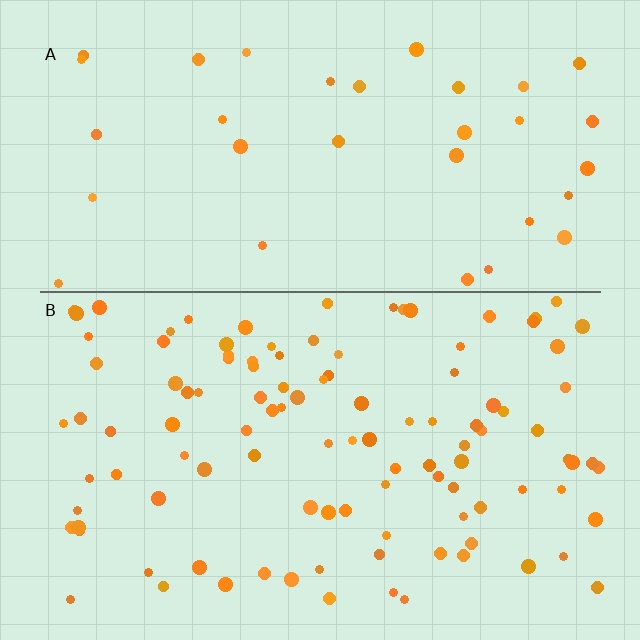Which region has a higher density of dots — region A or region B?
B (the bottom).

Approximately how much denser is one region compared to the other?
Approximately 3.2× — region B over region A.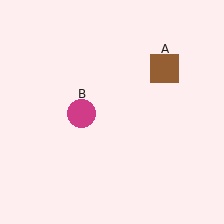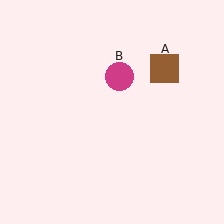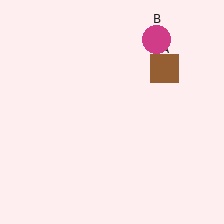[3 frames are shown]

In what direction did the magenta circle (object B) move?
The magenta circle (object B) moved up and to the right.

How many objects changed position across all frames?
1 object changed position: magenta circle (object B).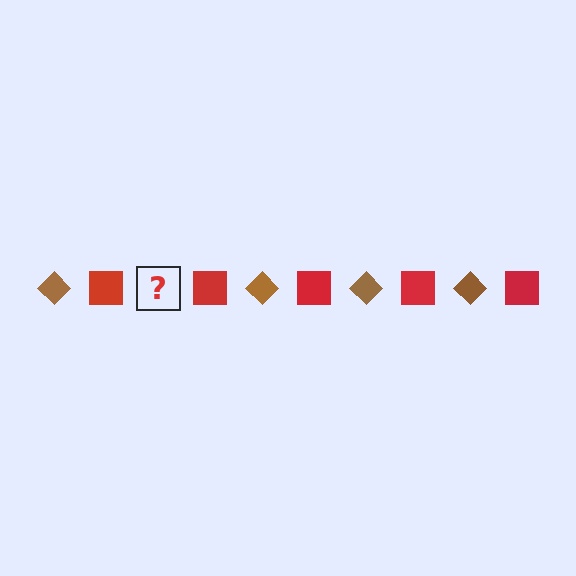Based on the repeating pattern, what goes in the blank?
The blank should be a brown diamond.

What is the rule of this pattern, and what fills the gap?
The rule is that the pattern alternates between brown diamond and red square. The gap should be filled with a brown diamond.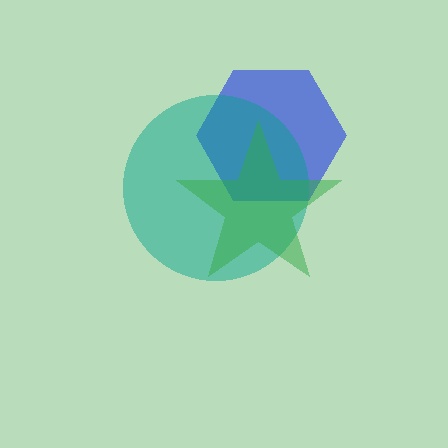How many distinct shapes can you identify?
There are 3 distinct shapes: a blue hexagon, a teal circle, a green star.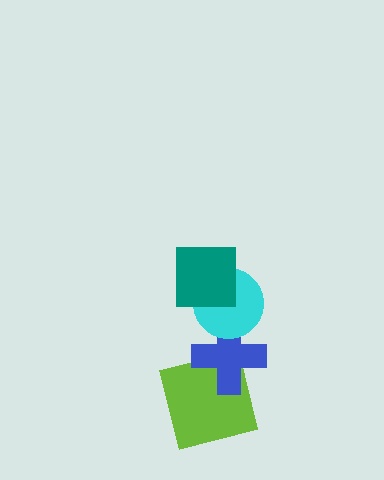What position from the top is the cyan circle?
The cyan circle is 2nd from the top.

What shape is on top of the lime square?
The blue cross is on top of the lime square.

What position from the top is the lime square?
The lime square is 4th from the top.